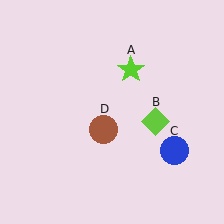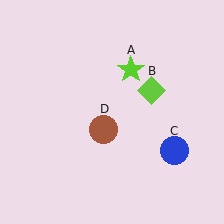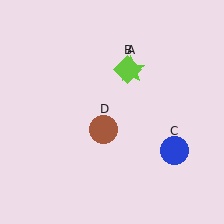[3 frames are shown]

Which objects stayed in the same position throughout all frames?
Lime star (object A) and blue circle (object C) and brown circle (object D) remained stationary.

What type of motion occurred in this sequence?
The lime diamond (object B) rotated counterclockwise around the center of the scene.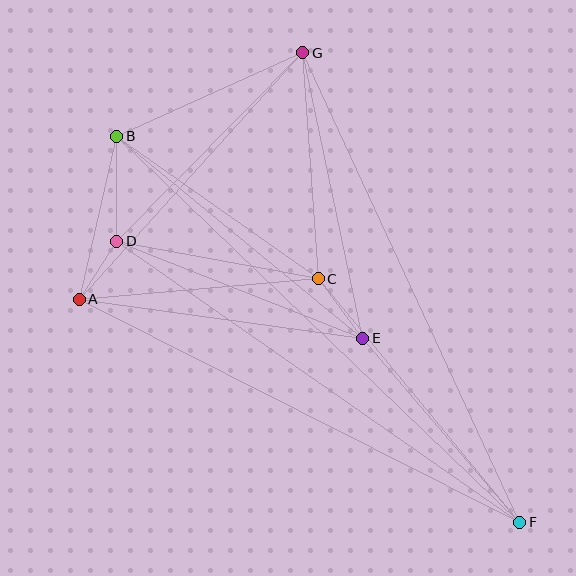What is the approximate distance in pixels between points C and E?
The distance between C and E is approximately 75 pixels.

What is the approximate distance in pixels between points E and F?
The distance between E and F is approximately 242 pixels.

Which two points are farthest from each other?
Points B and F are farthest from each other.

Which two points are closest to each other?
Points A and D are closest to each other.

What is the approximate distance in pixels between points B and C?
The distance between B and C is approximately 247 pixels.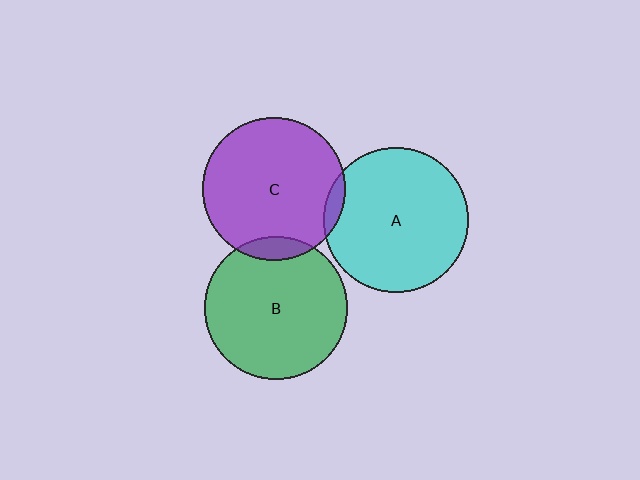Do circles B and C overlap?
Yes.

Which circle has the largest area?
Circle A (cyan).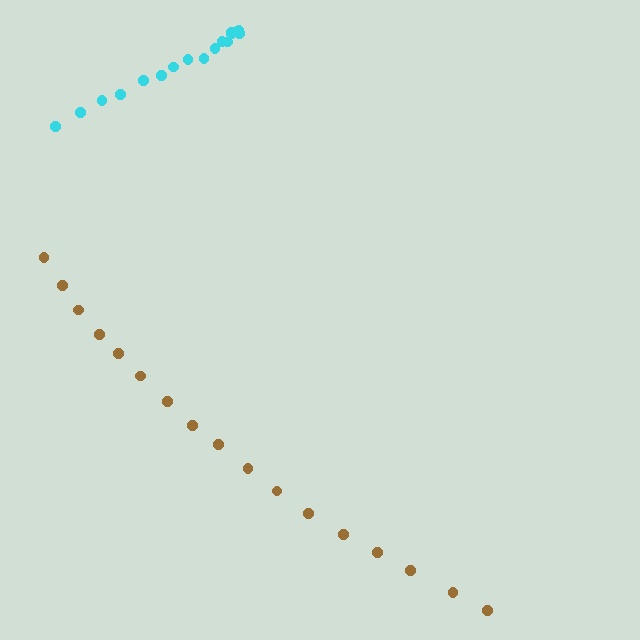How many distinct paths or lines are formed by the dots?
There are 2 distinct paths.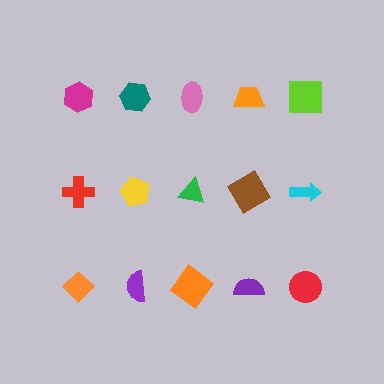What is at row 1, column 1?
A magenta hexagon.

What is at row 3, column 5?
A red circle.